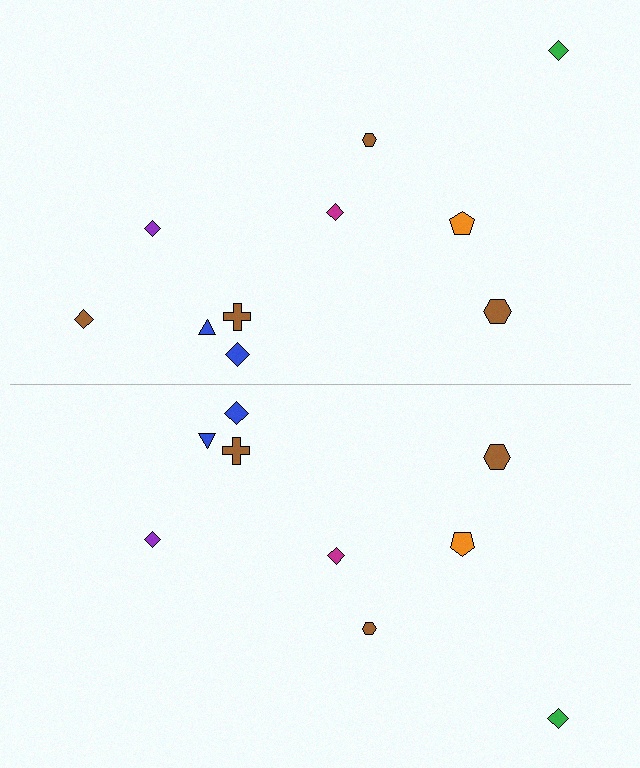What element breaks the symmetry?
A brown diamond is missing from the bottom side.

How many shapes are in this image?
There are 19 shapes in this image.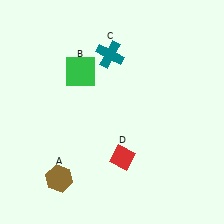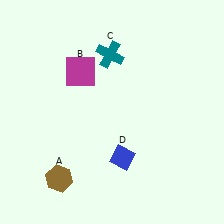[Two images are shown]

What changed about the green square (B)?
In Image 1, B is green. In Image 2, it changed to magenta.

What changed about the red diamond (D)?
In Image 1, D is red. In Image 2, it changed to blue.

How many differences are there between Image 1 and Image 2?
There are 2 differences between the two images.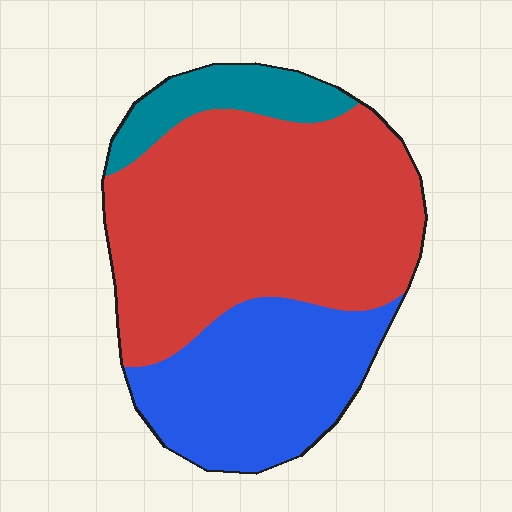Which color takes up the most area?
Red, at roughly 60%.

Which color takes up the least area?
Teal, at roughly 10%.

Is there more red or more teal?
Red.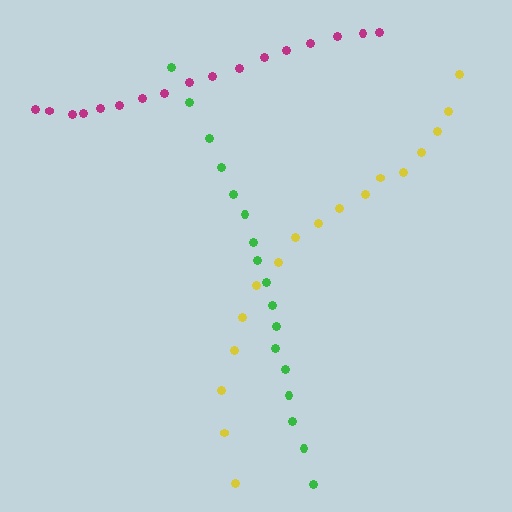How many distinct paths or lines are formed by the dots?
There are 3 distinct paths.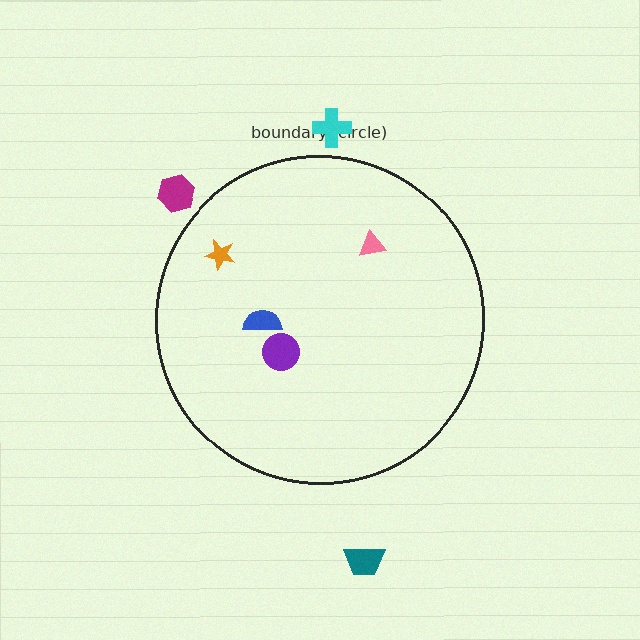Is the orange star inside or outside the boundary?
Inside.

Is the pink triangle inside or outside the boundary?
Inside.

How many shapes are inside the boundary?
4 inside, 3 outside.